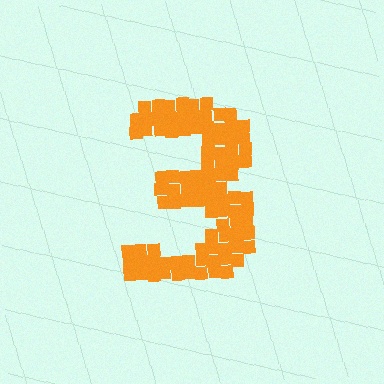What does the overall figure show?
The overall figure shows the digit 3.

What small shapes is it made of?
It is made of small squares.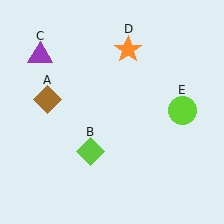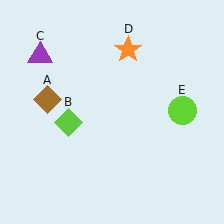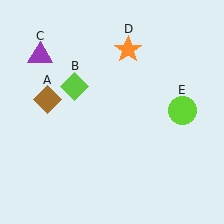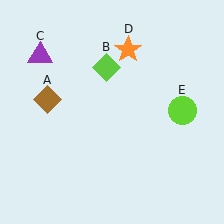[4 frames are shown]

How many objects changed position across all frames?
1 object changed position: lime diamond (object B).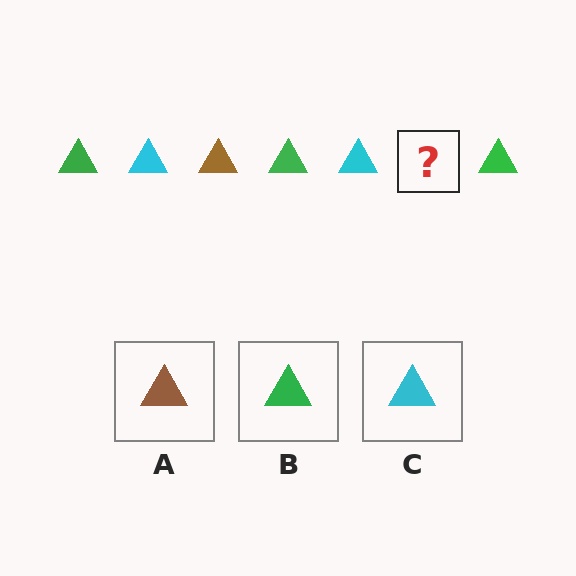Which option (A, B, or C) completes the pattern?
A.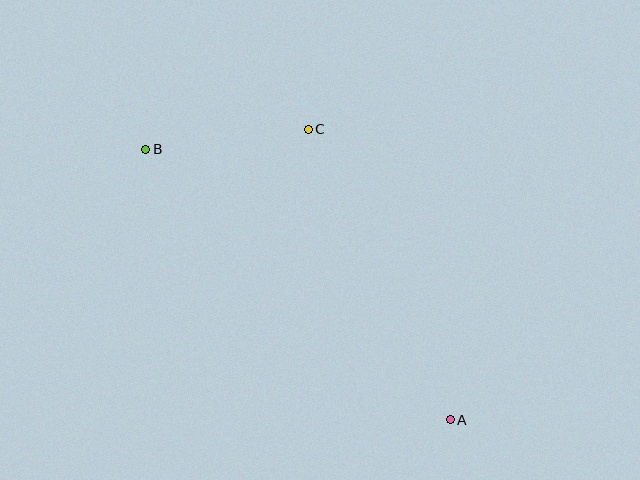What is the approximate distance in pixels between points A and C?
The distance between A and C is approximately 323 pixels.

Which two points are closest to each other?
Points B and C are closest to each other.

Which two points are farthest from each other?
Points A and B are farthest from each other.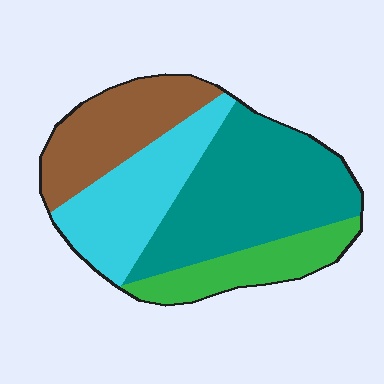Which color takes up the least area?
Green, at roughly 15%.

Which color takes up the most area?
Teal, at roughly 40%.